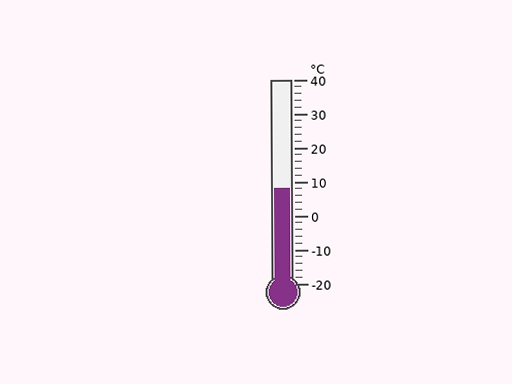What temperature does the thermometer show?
The thermometer shows approximately 8°C.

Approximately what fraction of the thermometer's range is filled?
The thermometer is filled to approximately 45% of its range.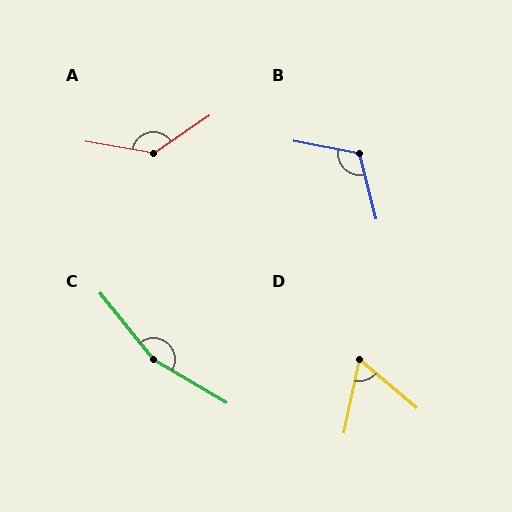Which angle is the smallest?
D, at approximately 63 degrees.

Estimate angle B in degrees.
Approximately 116 degrees.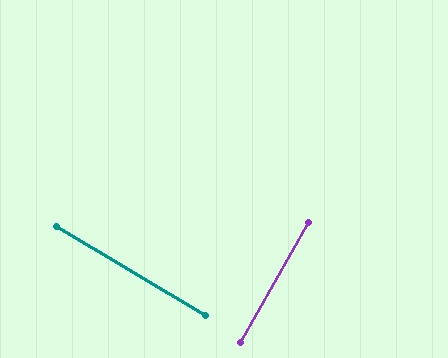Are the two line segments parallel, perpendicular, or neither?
Perpendicular — they meet at approximately 89°.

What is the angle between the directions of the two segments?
Approximately 89 degrees.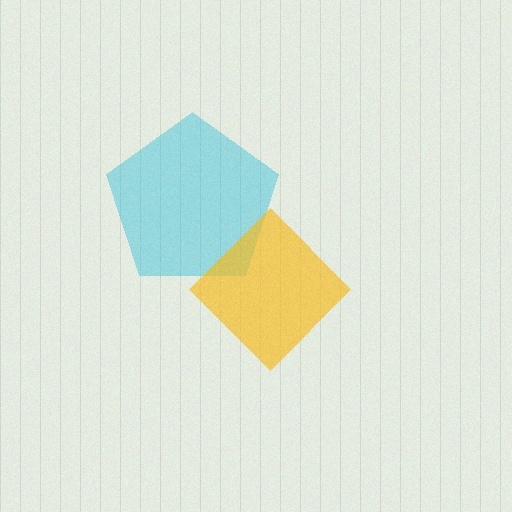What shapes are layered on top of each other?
The layered shapes are: a cyan pentagon, a yellow diamond.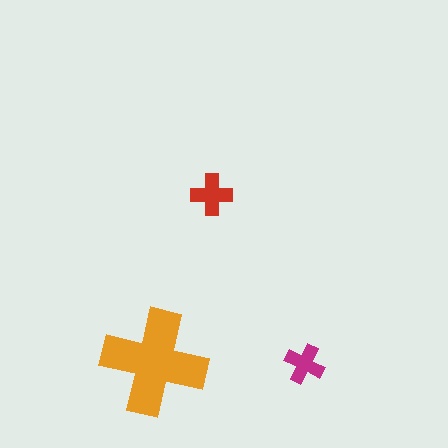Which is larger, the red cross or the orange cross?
The orange one.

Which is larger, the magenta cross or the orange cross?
The orange one.